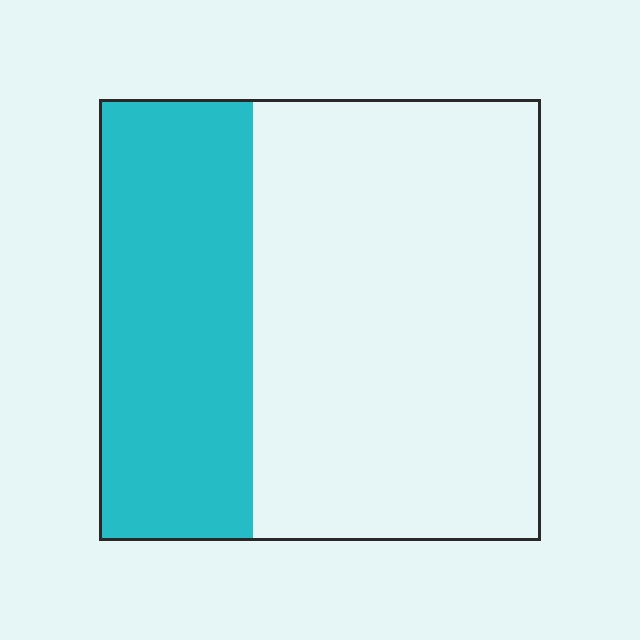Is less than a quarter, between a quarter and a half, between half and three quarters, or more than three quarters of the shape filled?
Between a quarter and a half.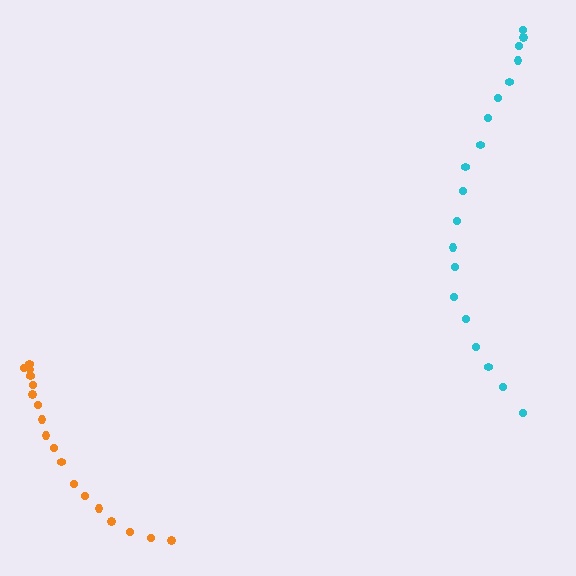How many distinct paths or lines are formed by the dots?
There are 2 distinct paths.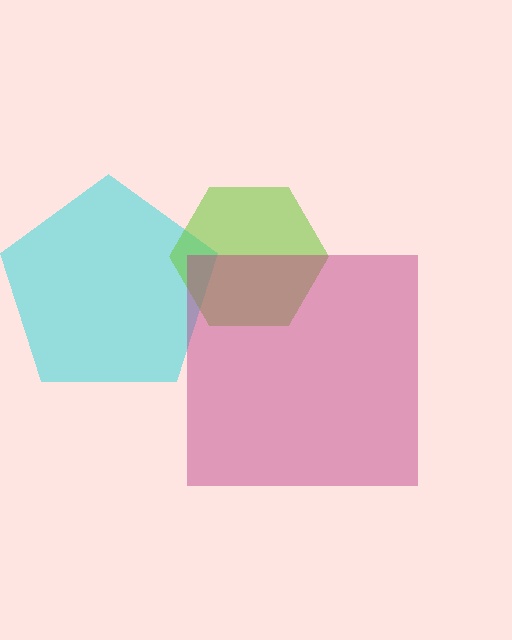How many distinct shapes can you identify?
There are 3 distinct shapes: a cyan pentagon, a lime hexagon, a magenta square.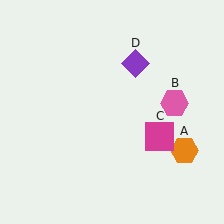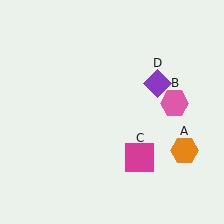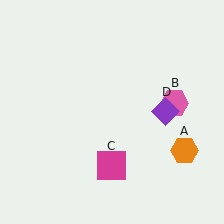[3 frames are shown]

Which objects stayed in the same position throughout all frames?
Orange hexagon (object A) and pink hexagon (object B) remained stationary.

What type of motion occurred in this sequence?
The magenta square (object C), purple diamond (object D) rotated clockwise around the center of the scene.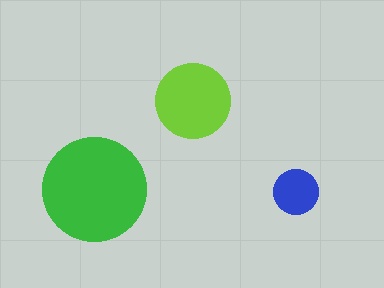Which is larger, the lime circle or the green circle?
The green one.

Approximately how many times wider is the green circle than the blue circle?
About 2.5 times wider.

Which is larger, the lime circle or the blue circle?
The lime one.